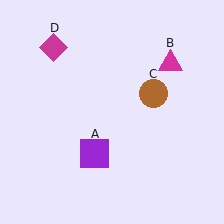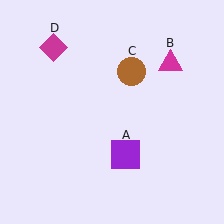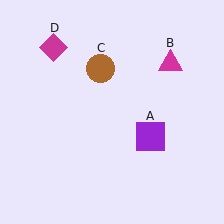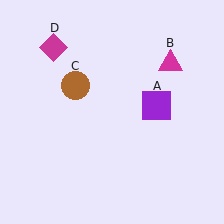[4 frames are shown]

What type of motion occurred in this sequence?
The purple square (object A), brown circle (object C) rotated counterclockwise around the center of the scene.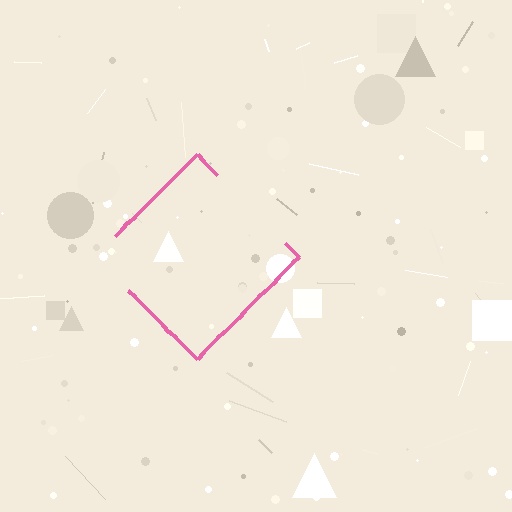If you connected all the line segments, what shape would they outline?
They would outline a diamond.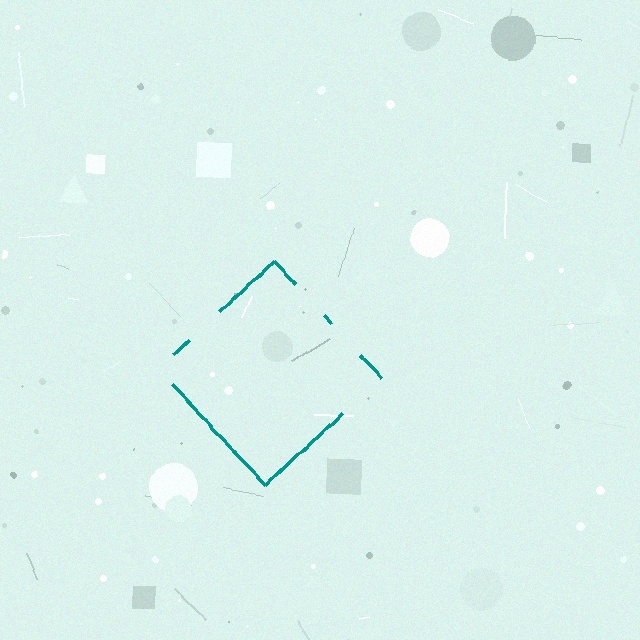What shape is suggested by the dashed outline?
The dashed outline suggests a diamond.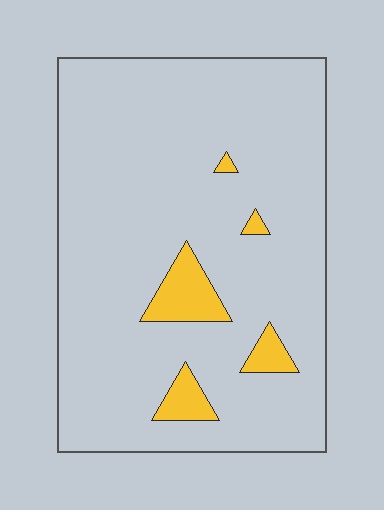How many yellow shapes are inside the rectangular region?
5.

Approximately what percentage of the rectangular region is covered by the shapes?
Approximately 10%.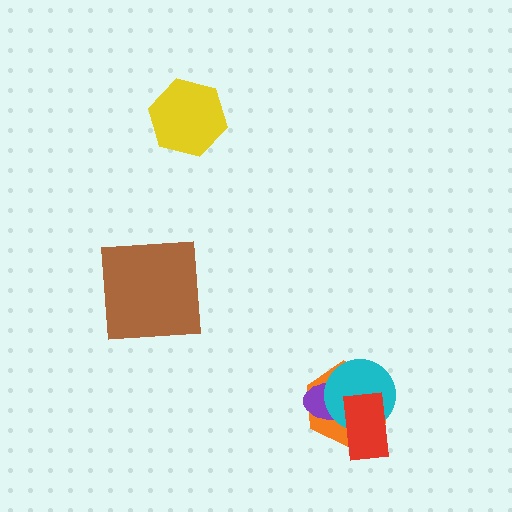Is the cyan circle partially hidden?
Yes, it is partially covered by another shape.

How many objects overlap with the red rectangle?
3 objects overlap with the red rectangle.